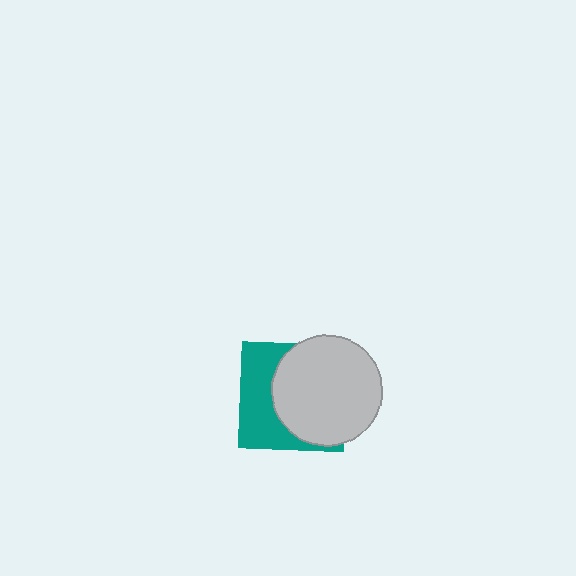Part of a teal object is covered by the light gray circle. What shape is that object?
It is a square.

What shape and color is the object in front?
The object in front is a light gray circle.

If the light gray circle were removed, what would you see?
You would see the complete teal square.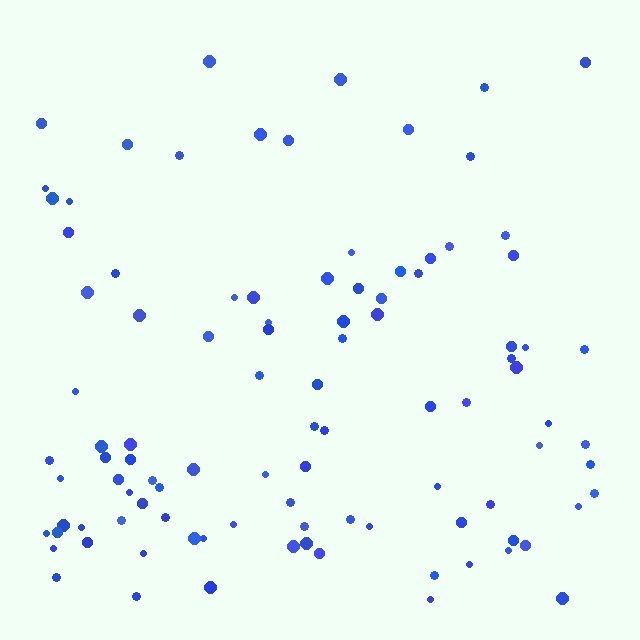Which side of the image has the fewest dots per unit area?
The top.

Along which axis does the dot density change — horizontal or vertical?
Vertical.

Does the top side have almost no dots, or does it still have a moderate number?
Still a moderate number, just noticeably fewer than the bottom.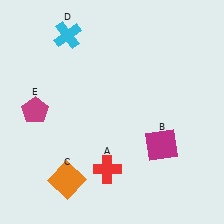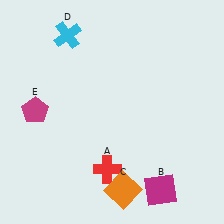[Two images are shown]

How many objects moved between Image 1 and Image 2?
2 objects moved between the two images.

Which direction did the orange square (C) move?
The orange square (C) moved right.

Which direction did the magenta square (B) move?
The magenta square (B) moved down.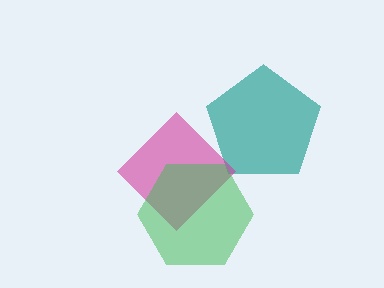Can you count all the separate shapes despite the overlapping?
Yes, there are 3 separate shapes.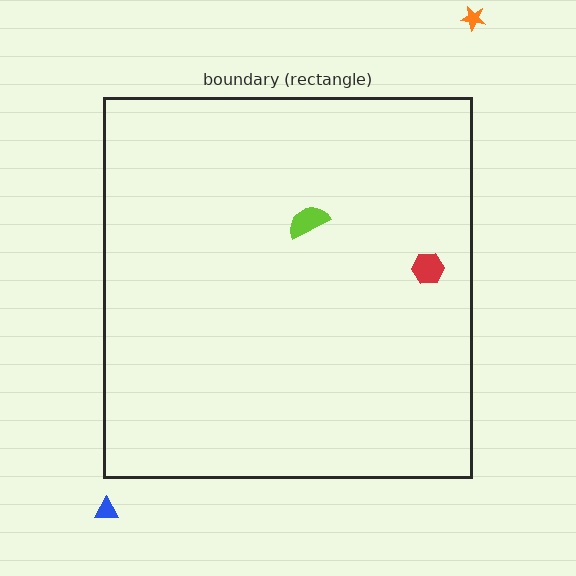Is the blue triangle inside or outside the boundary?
Outside.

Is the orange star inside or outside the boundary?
Outside.